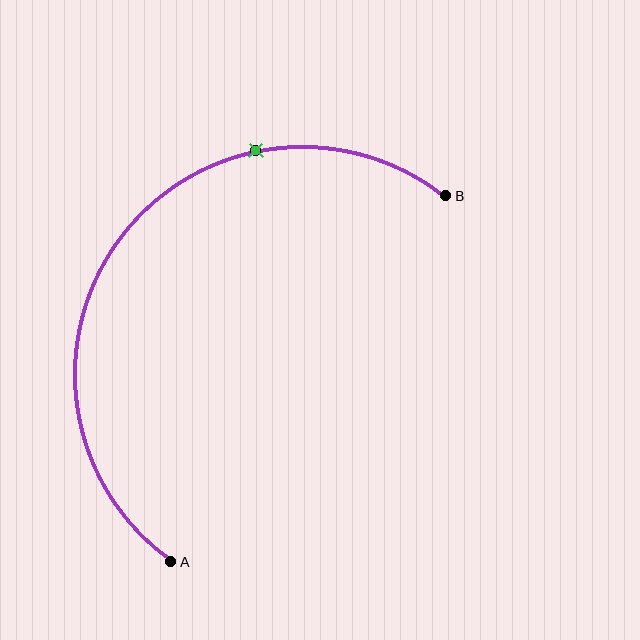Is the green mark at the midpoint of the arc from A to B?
No. The green mark lies on the arc but is closer to endpoint B. The arc midpoint would be at the point on the curve equidistant along the arc from both A and B.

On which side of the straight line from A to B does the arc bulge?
The arc bulges above and to the left of the straight line connecting A and B.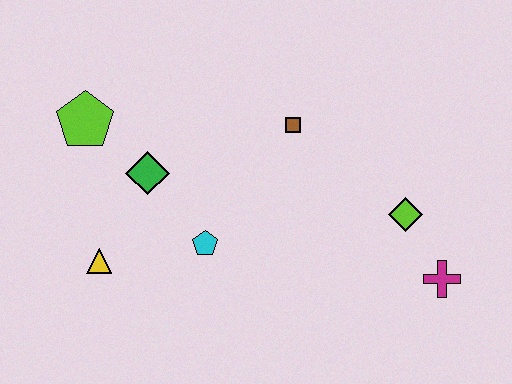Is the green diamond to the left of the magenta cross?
Yes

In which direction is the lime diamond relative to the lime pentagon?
The lime diamond is to the right of the lime pentagon.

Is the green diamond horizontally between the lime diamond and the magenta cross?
No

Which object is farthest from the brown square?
The yellow triangle is farthest from the brown square.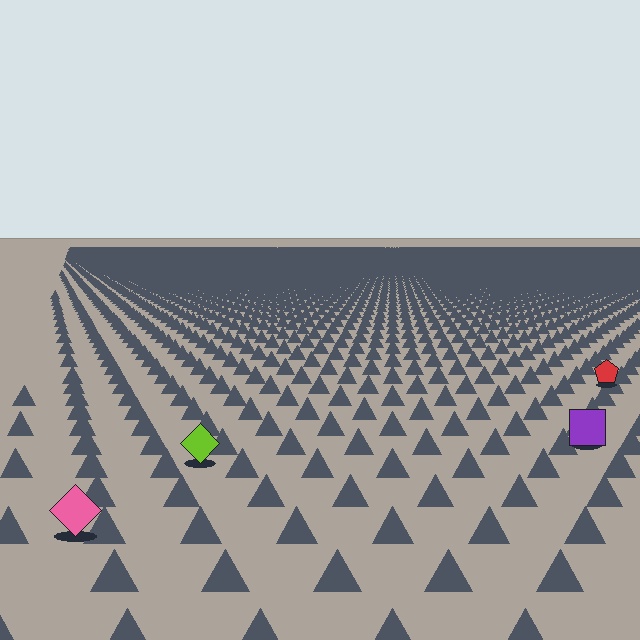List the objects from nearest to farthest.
From nearest to farthest: the pink diamond, the lime diamond, the purple square, the red pentagon.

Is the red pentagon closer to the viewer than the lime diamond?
No. The lime diamond is closer — you can tell from the texture gradient: the ground texture is coarser near it.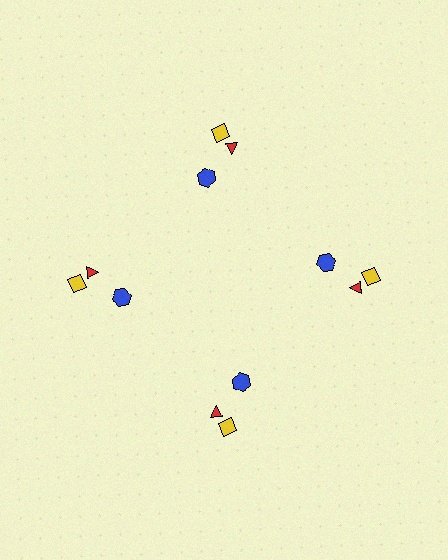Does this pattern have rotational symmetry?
Yes, this pattern has 4-fold rotational symmetry. It looks the same after rotating 90 degrees around the center.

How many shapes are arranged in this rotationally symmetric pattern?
There are 12 shapes, arranged in 4 groups of 3.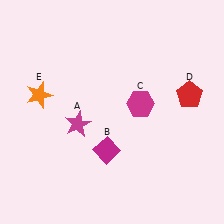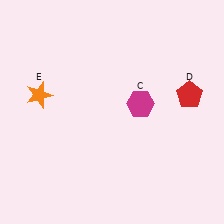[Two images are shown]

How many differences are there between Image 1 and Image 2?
There are 2 differences between the two images.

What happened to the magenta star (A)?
The magenta star (A) was removed in Image 2. It was in the bottom-left area of Image 1.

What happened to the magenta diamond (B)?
The magenta diamond (B) was removed in Image 2. It was in the bottom-left area of Image 1.